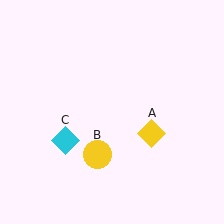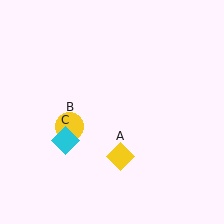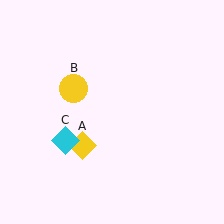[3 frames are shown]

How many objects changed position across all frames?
2 objects changed position: yellow diamond (object A), yellow circle (object B).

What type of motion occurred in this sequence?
The yellow diamond (object A), yellow circle (object B) rotated clockwise around the center of the scene.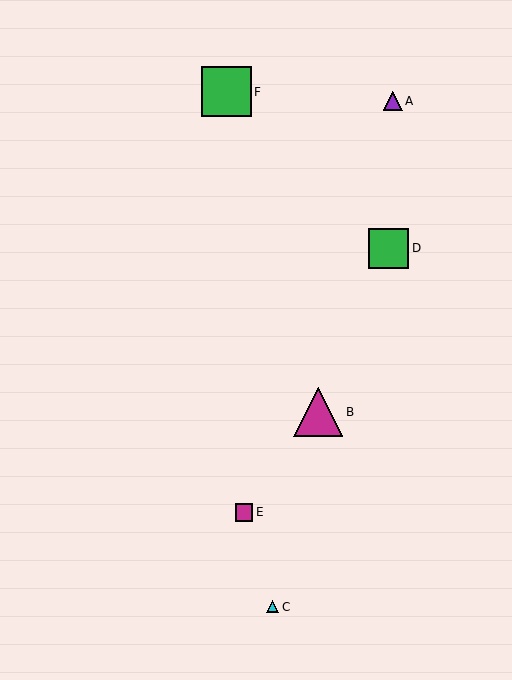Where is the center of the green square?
The center of the green square is at (226, 92).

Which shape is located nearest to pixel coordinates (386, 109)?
The purple triangle (labeled A) at (393, 101) is nearest to that location.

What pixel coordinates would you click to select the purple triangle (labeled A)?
Click at (393, 101) to select the purple triangle A.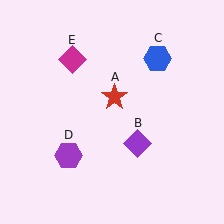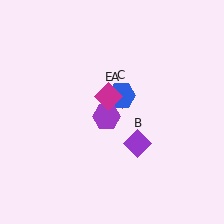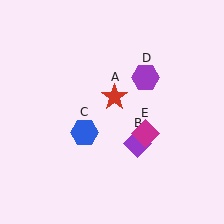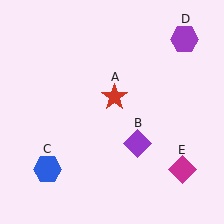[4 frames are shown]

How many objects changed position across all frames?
3 objects changed position: blue hexagon (object C), purple hexagon (object D), magenta diamond (object E).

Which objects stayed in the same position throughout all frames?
Red star (object A) and purple diamond (object B) remained stationary.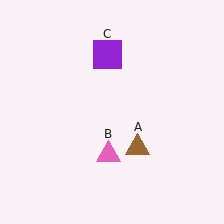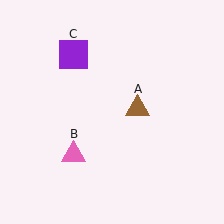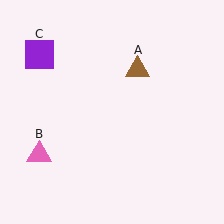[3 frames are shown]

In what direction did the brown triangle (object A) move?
The brown triangle (object A) moved up.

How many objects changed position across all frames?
3 objects changed position: brown triangle (object A), pink triangle (object B), purple square (object C).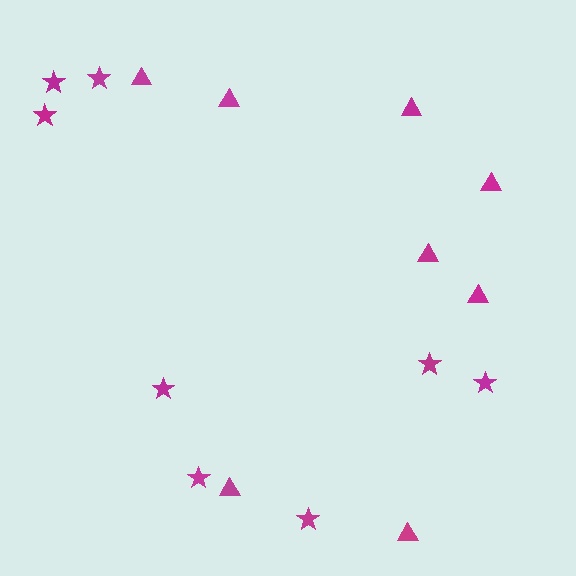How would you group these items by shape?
There are 2 groups: one group of stars (8) and one group of triangles (8).